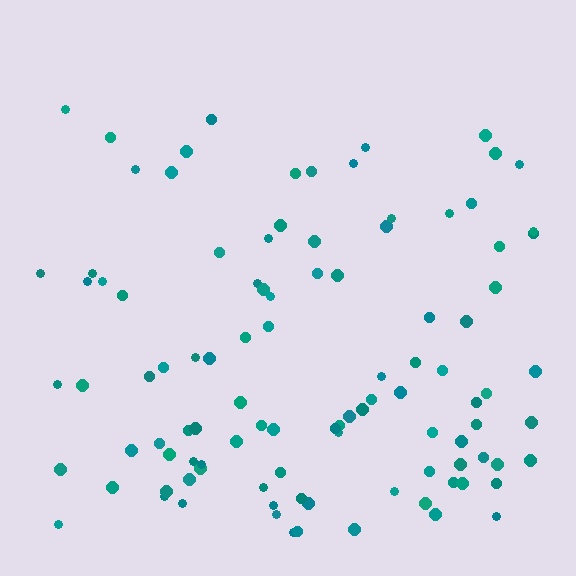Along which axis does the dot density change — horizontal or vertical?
Vertical.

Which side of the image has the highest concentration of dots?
The bottom.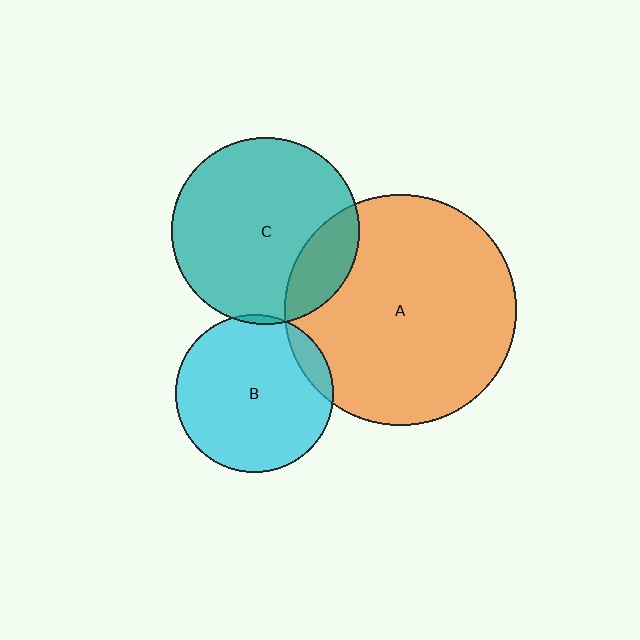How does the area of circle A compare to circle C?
Approximately 1.5 times.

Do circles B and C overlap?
Yes.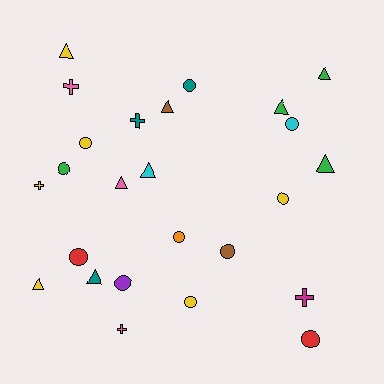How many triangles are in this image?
There are 9 triangles.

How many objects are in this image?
There are 25 objects.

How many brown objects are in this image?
There are 2 brown objects.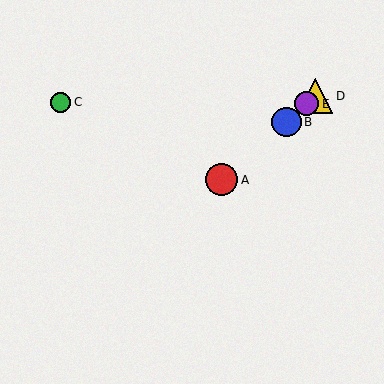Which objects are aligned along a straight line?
Objects A, B, D, E are aligned along a straight line.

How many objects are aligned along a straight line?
4 objects (A, B, D, E) are aligned along a straight line.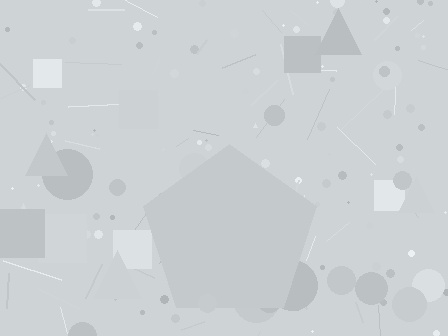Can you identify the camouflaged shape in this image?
The camouflaged shape is a pentagon.